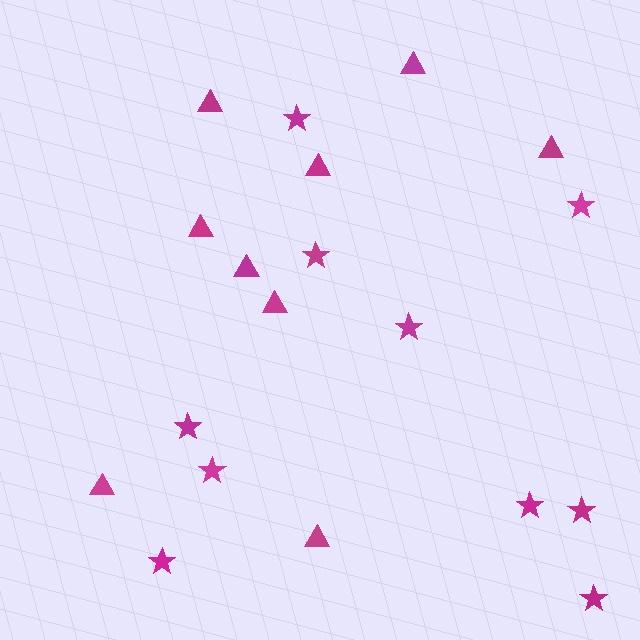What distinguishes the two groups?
There are 2 groups: one group of stars (10) and one group of triangles (9).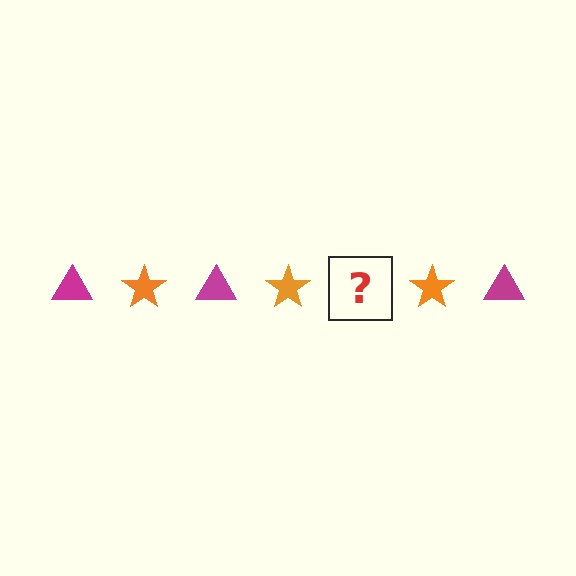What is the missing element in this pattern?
The missing element is a magenta triangle.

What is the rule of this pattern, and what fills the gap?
The rule is that the pattern alternates between magenta triangle and orange star. The gap should be filled with a magenta triangle.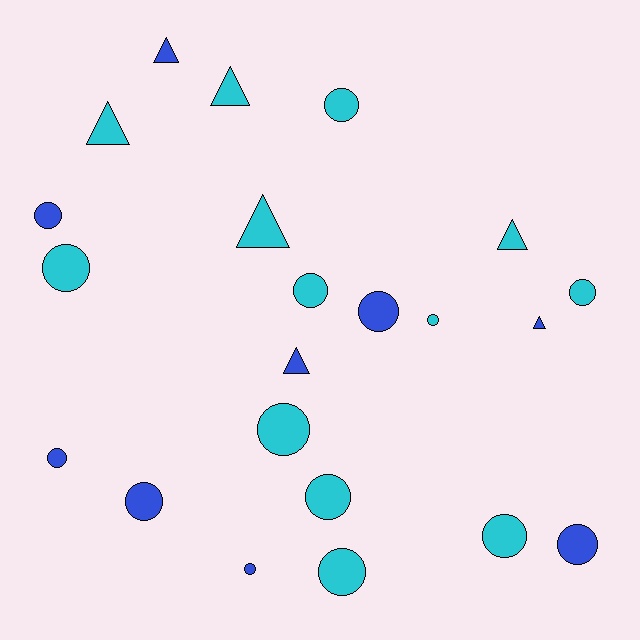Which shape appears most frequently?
Circle, with 15 objects.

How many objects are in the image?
There are 22 objects.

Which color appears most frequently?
Cyan, with 13 objects.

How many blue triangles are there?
There are 3 blue triangles.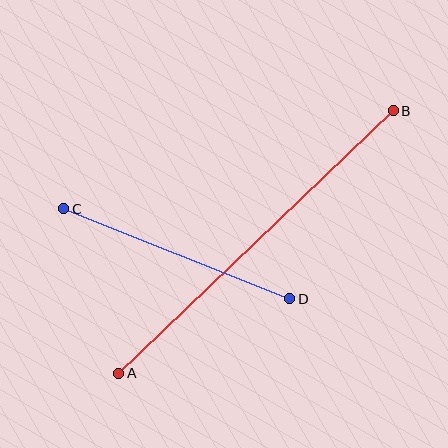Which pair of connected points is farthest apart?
Points A and B are farthest apart.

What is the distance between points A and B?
The distance is approximately 380 pixels.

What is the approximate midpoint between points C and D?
The midpoint is at approximately (177, 254) pixels.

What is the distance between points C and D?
The distance is approximately 243 pixels.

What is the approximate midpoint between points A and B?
The midpoint is at approximately (256, 242) pixels.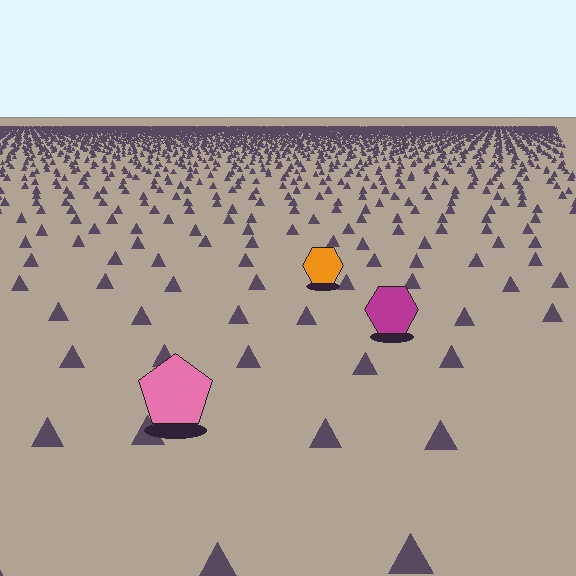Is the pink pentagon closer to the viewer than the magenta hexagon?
Yes. The pink pentagon is closer — you can tell from the texture gradient: the ground texture is coarser near it.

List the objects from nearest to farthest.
From nearest to farthest: the pink pentagon, the magenta hexagon, the orange hexagon.